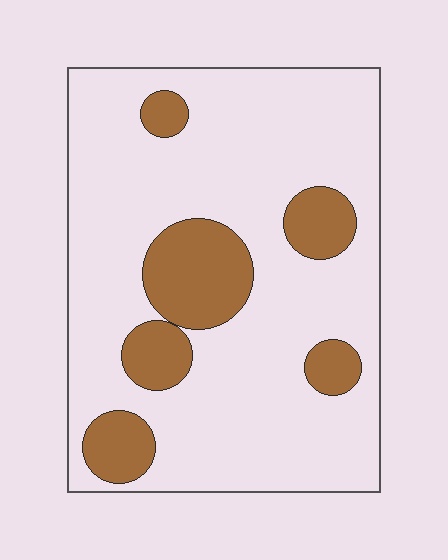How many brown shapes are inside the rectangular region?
6.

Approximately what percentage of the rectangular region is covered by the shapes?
Approximately 20%.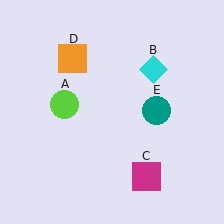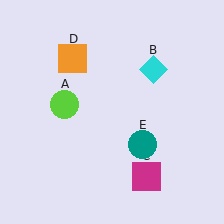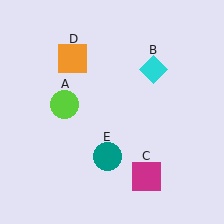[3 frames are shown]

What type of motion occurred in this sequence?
The teal circle (object E) rotated clockwise around the center of the scene.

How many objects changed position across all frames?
1 object changed position: teal circle (object E).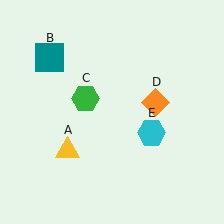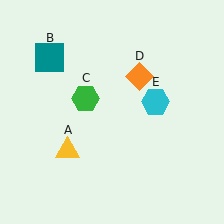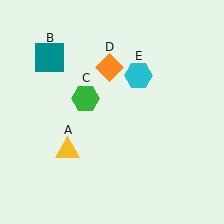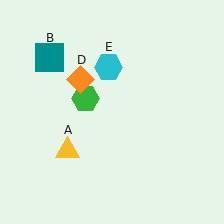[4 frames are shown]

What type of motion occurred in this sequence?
The orange diamond (object D), cyan hexagon (object E) rotated counterclockwise around the center of the scene.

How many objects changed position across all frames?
2 objects changed position: orange diamond (object D), cyan hexagon (object E).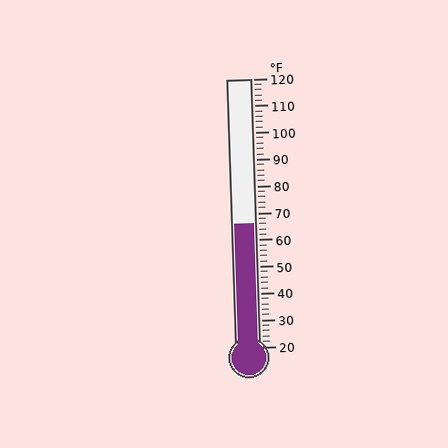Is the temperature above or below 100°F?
The temperature is below 100°F.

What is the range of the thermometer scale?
The thermometer scale ranges from 20°F to 120°F.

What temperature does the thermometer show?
The thermometer shows approximately 66°F.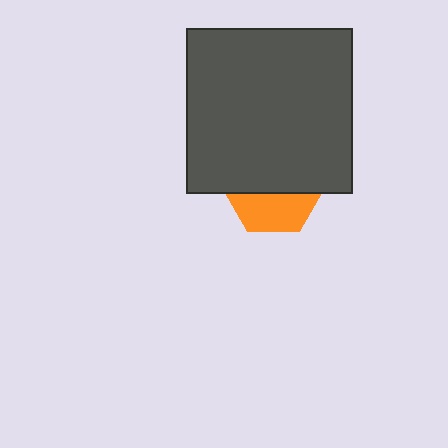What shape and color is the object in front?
The object in front is a dark gray square.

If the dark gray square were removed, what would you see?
You would see the complete orange hexagon.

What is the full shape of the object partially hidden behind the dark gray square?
The partially hidden object is an orange hexagon.